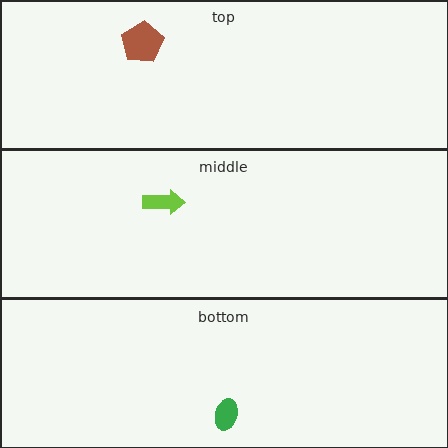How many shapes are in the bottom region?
1.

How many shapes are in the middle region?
1.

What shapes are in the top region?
The brown pentagon.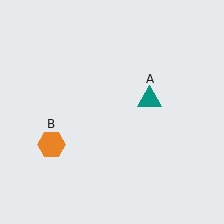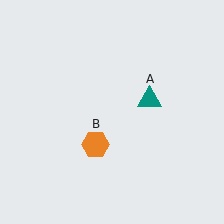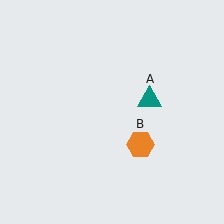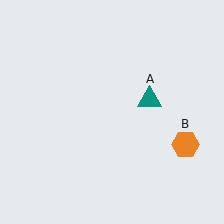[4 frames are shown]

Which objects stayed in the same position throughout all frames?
Teal triangle (object A) remained stationary.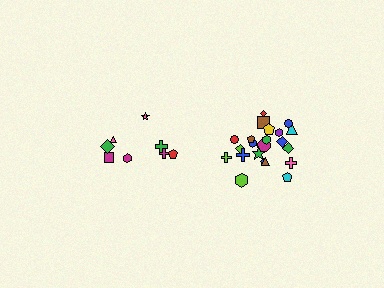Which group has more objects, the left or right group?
The right group.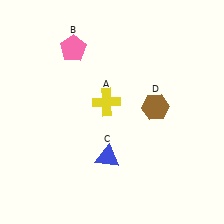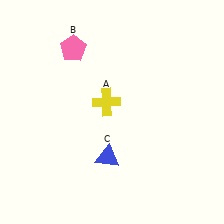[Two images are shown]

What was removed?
The brown hexagon (D) was removed in Image 2.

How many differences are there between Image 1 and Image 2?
There is 1 difference between the two images.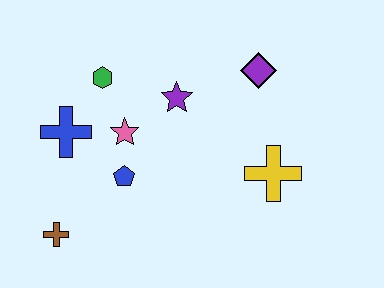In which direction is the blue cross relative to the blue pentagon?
The blue cross is to the left of the blue pentagon.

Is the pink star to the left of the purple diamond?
Yes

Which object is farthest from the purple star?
The brown cross is farthest from the purple star.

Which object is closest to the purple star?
The pink star is closest to the purple star.